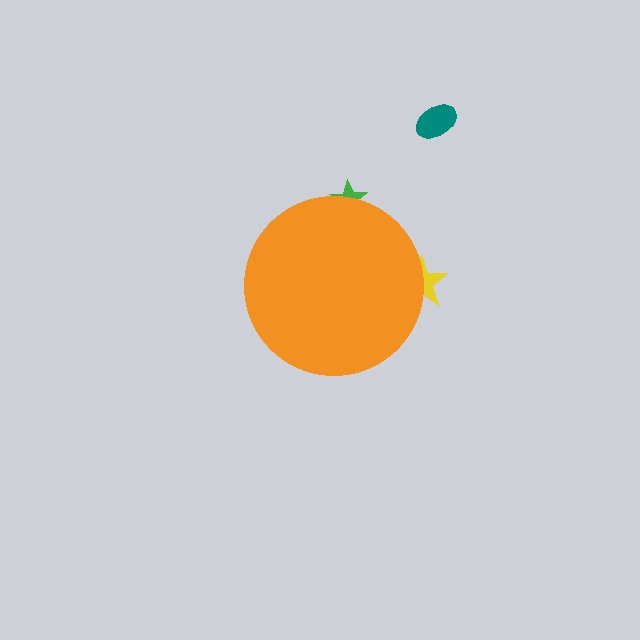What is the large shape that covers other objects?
An orange circle.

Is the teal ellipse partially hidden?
No, the teal ellipse is fully visible.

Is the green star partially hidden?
Yes, the green star is partially hidden behind the orange circle.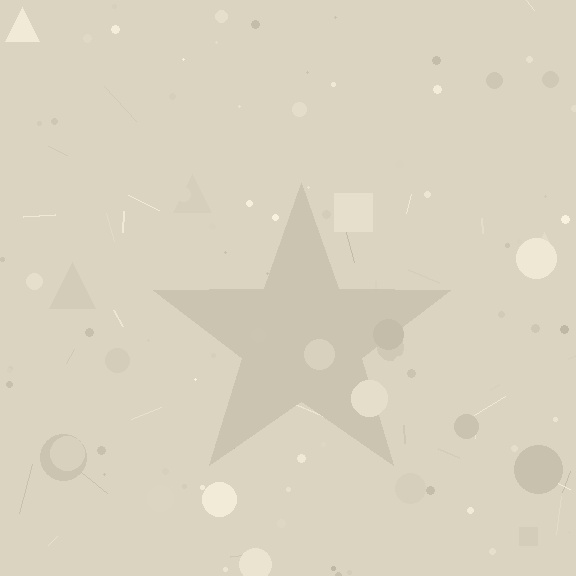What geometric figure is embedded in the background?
A star is embedded in the background.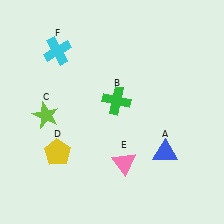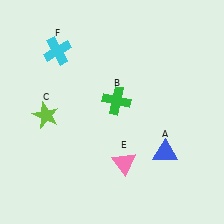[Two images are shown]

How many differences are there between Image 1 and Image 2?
There is 1 difference between the two images.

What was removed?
The yellow pentagon (D) was removed in Image 2.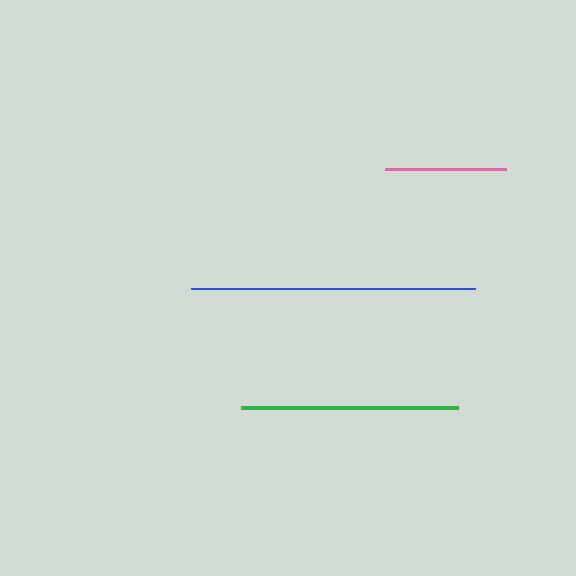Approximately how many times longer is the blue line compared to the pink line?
The blue line is approximately 2.3 times the length of the pink line.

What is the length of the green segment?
The green segment is approximately 217 pixels long.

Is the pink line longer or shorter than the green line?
The green line is longer than the pink line.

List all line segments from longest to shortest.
From longest to shortest: blue, green, pink.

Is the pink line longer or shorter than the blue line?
The blue line is longer than the pink line.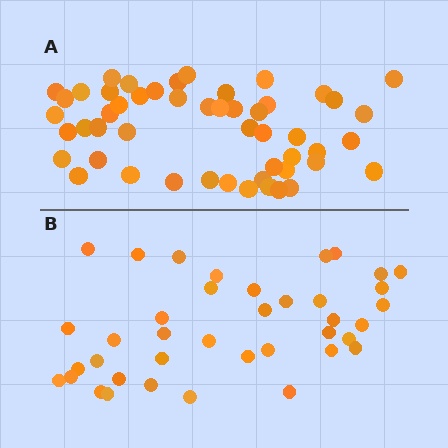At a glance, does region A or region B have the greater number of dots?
Region A (the top region) has more dots.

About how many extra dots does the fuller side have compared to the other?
Region A has roughly 12 or so more dots than region B.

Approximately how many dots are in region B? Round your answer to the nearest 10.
About 40 dots. (The exact count is 39, which rounds to 40.)